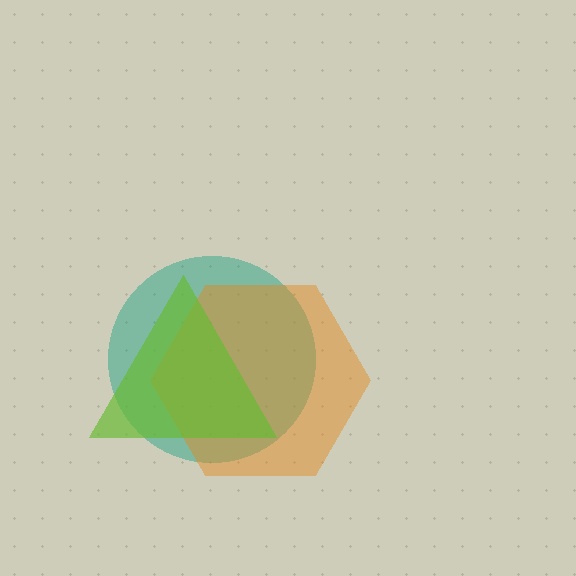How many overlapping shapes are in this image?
There are 3 overlapping shapes in the image.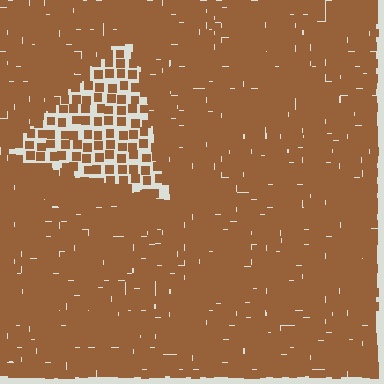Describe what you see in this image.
The image contains small brown elements arranged at two different densities. A triangle-shaped region is visible where the elements are less densely packed than the surrounding area.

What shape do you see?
I see a triangle.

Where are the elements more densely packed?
The elements are more densely packed outside the triangle boundary.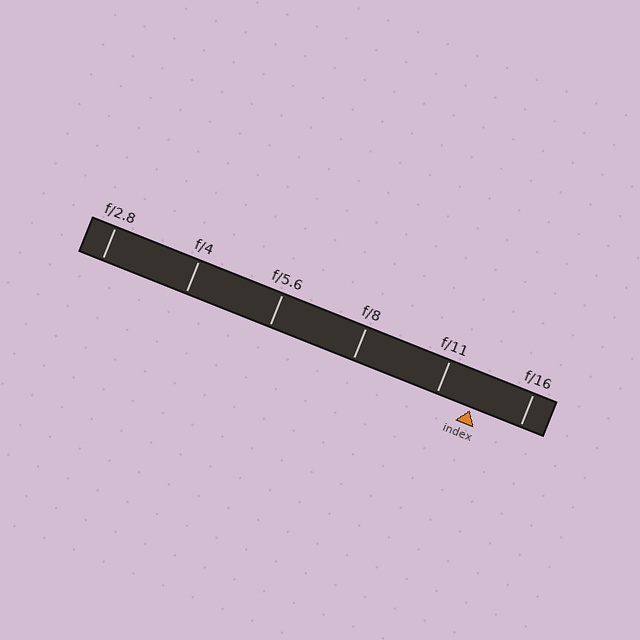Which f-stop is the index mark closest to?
The index mark is closest to f/11.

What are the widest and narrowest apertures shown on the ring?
The widest aperture shown is f/2.8 and the narrowest is f/16.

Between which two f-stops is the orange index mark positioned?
The index mark is between f/11 and f/16.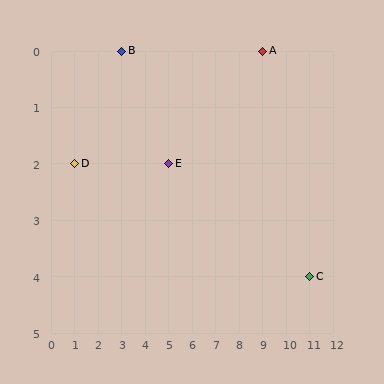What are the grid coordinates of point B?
Point B is at grid coordinates (3, 0).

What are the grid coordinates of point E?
Point E is at grid coordinates (5, 2).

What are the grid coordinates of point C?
Point C is at grid coordinates (11, 4).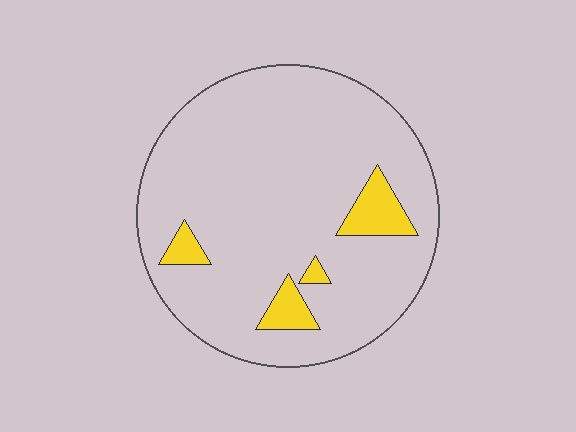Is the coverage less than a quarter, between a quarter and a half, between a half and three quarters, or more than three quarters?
Less than a quarter.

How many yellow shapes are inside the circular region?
4.